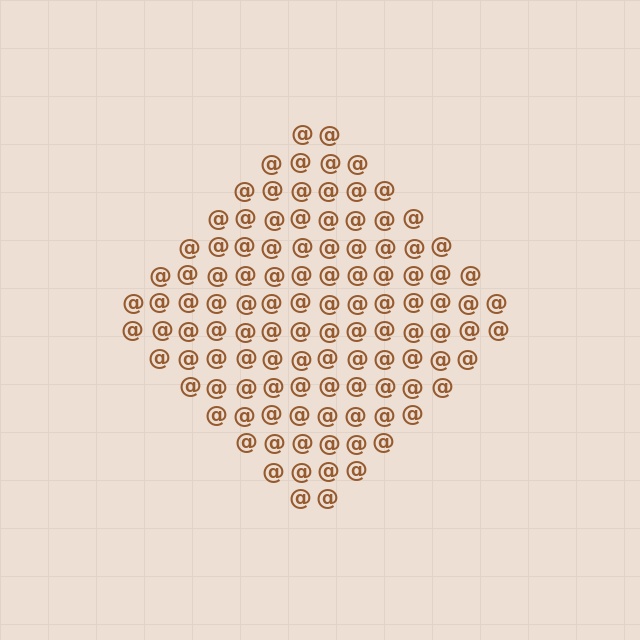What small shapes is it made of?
It is made of small at signs.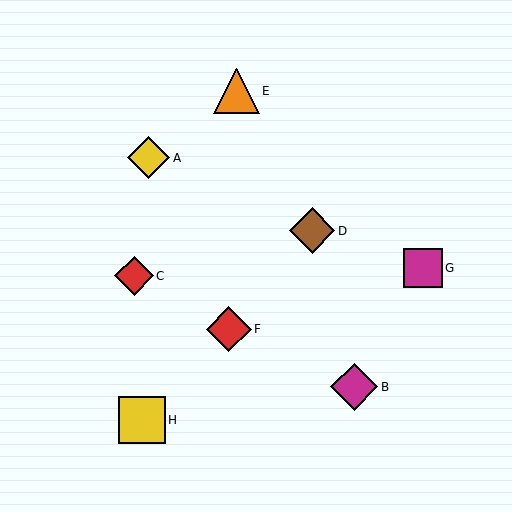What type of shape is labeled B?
Shape B is a magenta diamond.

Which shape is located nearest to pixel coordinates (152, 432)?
The yellow square (labeled H) at (142, 420) is nearest to that location.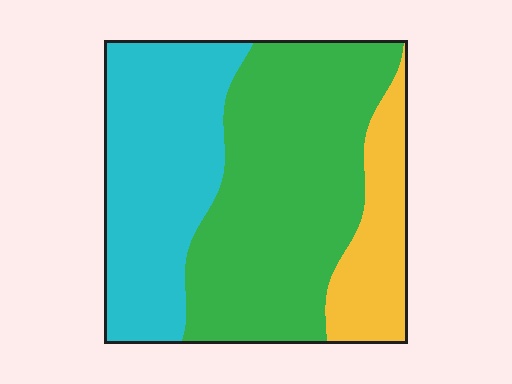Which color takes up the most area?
Green, at roughly 50%.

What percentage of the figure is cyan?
Cyan covers about 35% of the figure.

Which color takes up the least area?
Yellow, at roughly 15%.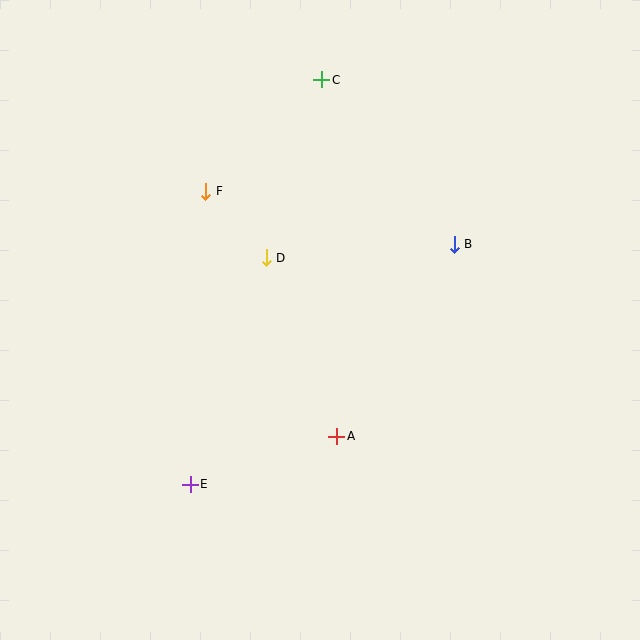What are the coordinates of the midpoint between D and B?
The midpoint between D and B is at (360, 251).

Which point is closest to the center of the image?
Point D at (266, 258) is closest to the center.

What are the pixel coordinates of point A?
Point A is at (337, 436).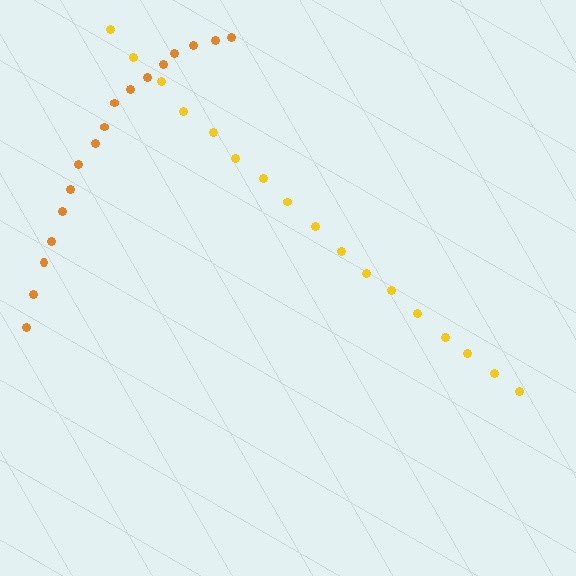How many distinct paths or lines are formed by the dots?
There are 2 distinct paths.